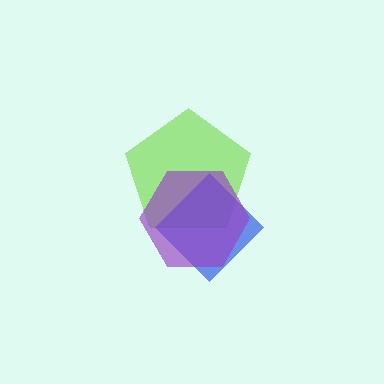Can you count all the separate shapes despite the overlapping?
Yes, there are 3 separate shapes.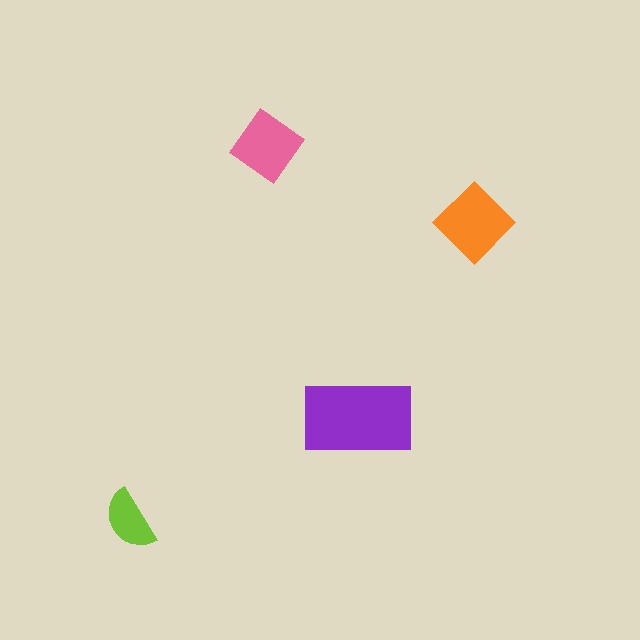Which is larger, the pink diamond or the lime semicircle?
The pink diamond.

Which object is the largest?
The purple rectangle.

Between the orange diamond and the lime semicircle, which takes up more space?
The orange diamond.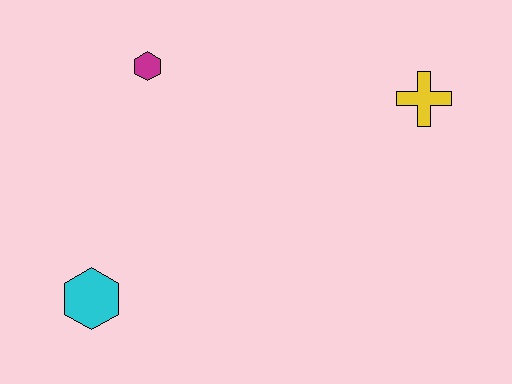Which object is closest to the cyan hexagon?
The magenta hexagon is closest to the cyan hexagon.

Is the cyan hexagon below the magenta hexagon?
Yes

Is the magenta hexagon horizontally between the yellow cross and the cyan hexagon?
Yes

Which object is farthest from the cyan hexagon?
The yellow cross is farthest from the cyan hexagon.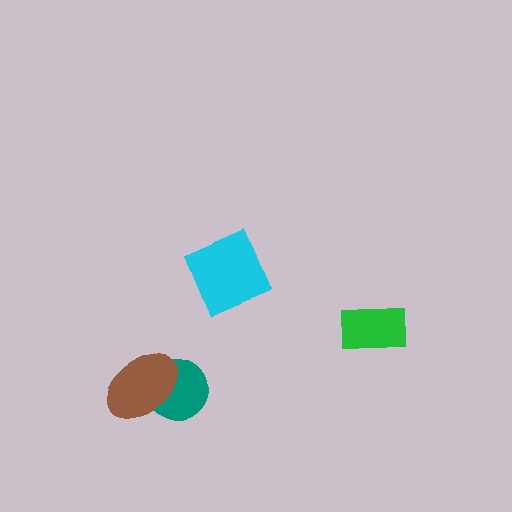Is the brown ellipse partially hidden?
No, no other shape covers it.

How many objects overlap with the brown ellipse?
1 object overlaps with the brown ellipse.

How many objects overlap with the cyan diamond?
0 objects overlap with the cyan diamond.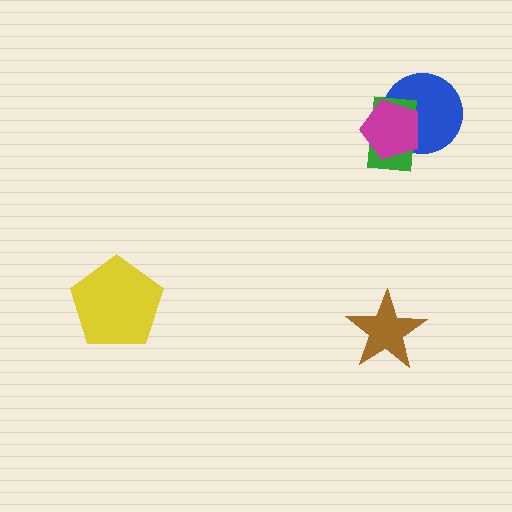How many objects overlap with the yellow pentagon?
0 objects overlap with the yellow pentagon.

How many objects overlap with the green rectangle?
2 objects overlap with the green rectangle.